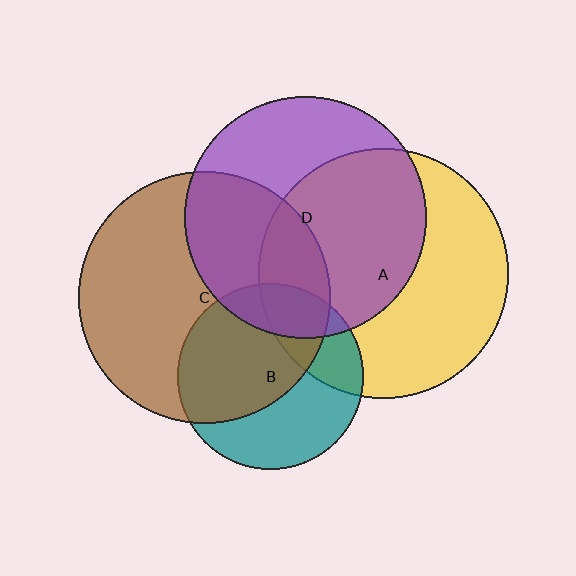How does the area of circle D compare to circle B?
Approximately 1.7 times.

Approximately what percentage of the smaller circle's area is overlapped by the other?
Approximately 55%.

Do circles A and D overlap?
Yes.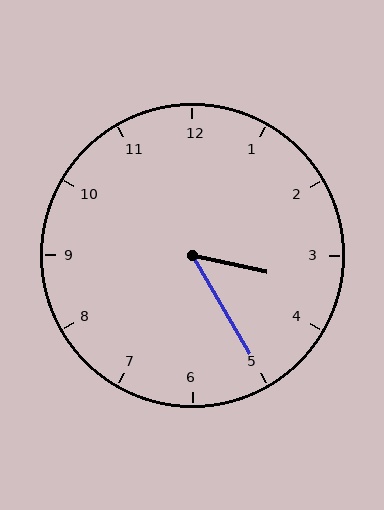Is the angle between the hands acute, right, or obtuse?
It is acute.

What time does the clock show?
3:25.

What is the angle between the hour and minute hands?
Approximately 48 degrees.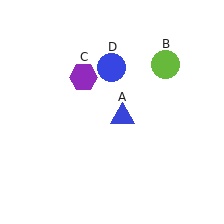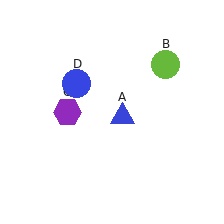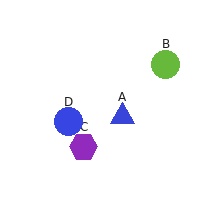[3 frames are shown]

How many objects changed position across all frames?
2 objects changed position: purple hexagon (object C), blue circle (object D).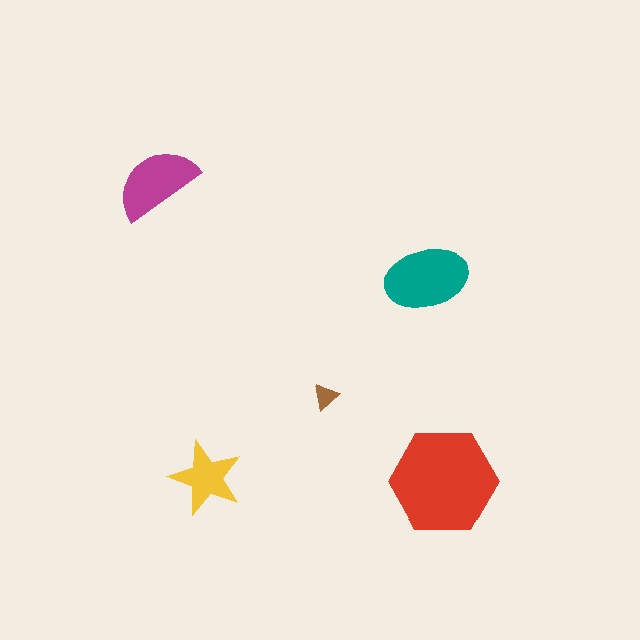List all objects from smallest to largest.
The brown triangle, the yellow star, the magenta semicircle, the teal ellipse, the red hexagon.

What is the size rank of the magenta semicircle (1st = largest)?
3rd.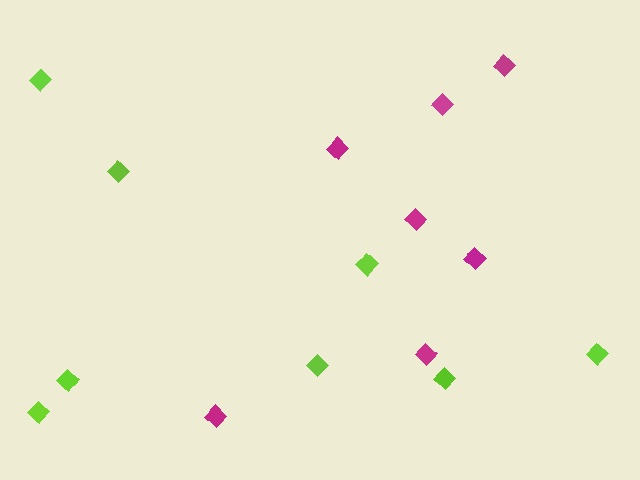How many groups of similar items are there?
There are 2 groups: one group of lime diamonds (8) and one group of magenta diamonds (7).